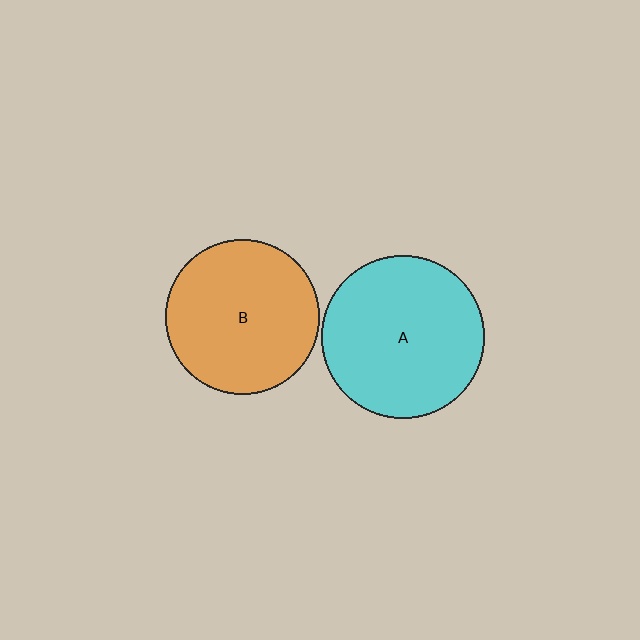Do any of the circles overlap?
No, none of the circles overlap.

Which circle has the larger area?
Circle A (cyan).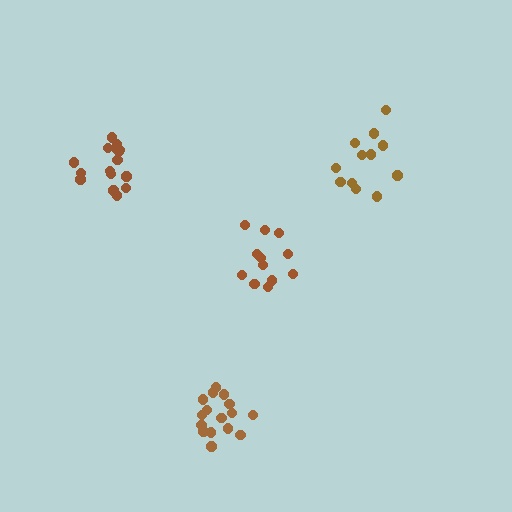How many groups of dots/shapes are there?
There are 4 groups.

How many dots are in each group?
Group 1: 16 dots, Group 2: 16 dots, Group 3: 12 dots, Group 4: 12 dots (56 total).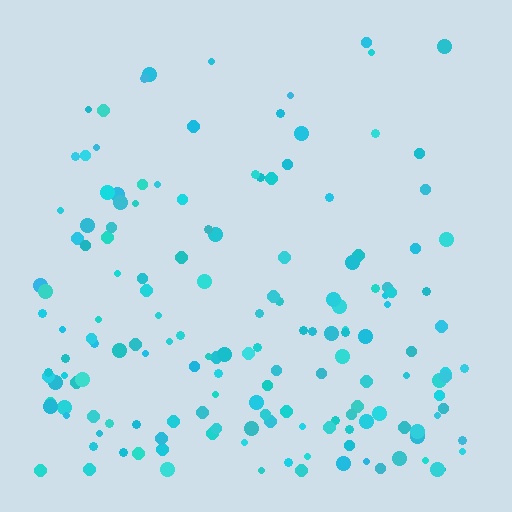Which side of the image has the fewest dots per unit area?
The top.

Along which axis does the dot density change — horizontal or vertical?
Vertical.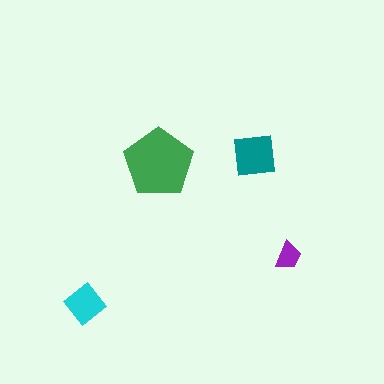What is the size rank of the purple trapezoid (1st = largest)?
4th.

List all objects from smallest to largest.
The purple trapezoid, the cyan diamond, the teal square, the green pentagon.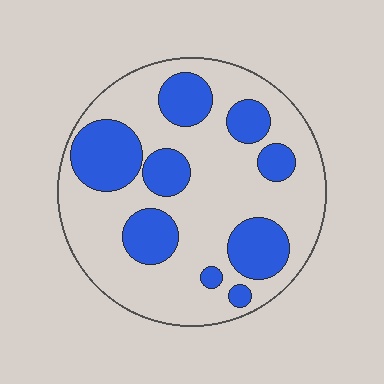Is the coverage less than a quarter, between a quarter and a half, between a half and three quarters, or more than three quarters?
Between a quarter and a half.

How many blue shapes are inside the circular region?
9.